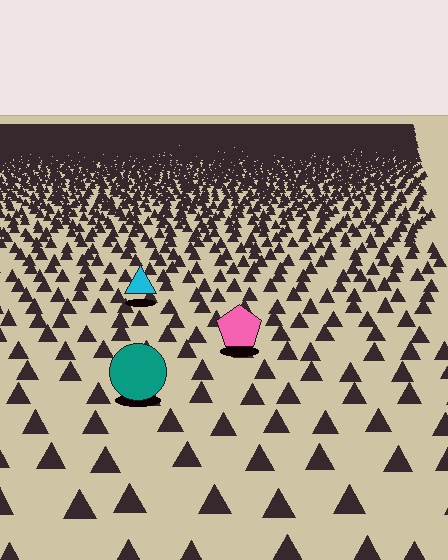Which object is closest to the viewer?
The teal circle is closest. The texture marks near it are larger and more spread out.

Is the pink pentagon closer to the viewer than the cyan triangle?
Yes. The pink pentagon is closer — you can tell from the texture gradient: the ground texture is coarser near it.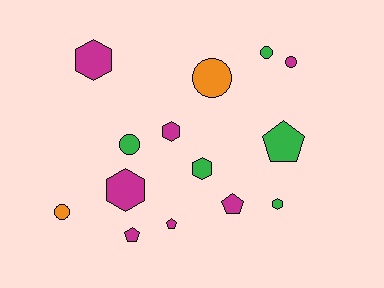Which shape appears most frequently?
Circle, with 5 objects.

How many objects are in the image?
There are 14 objects.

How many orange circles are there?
There are 2 orange circles.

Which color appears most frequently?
Magenta, with 7 objects.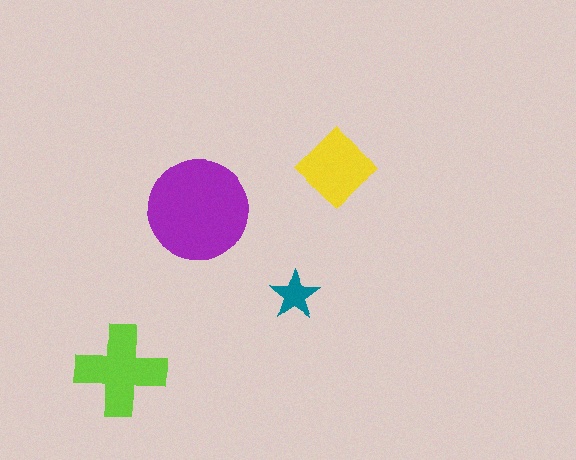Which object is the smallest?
The teal star.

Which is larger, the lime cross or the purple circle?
The purple circle.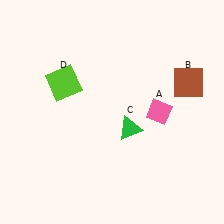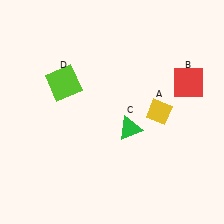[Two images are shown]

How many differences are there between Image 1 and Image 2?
There are 2 differences between the two images.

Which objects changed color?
A changed from pink to yellow. B changed from brown to red.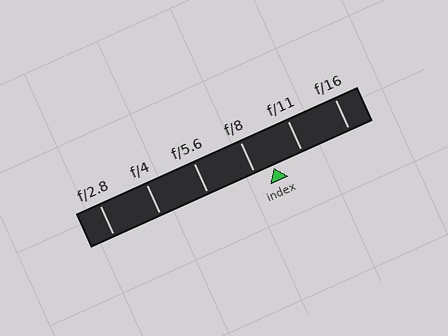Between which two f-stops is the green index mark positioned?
The index mark is between f/8 and f/11.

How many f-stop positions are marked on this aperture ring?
There are 6 f-stop positions marked.